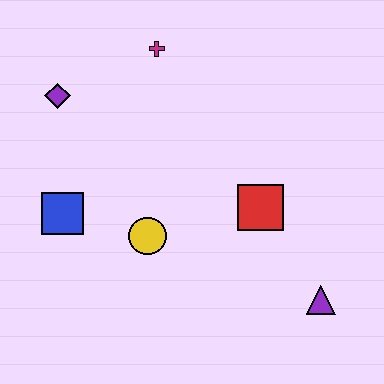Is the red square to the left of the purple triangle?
Yes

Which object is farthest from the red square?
The purple diamond is farthest from the red square.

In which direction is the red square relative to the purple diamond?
The red square is to the right of the purple diamond.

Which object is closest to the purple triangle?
The red square is closest to the purple triangle.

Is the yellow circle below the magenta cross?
Yes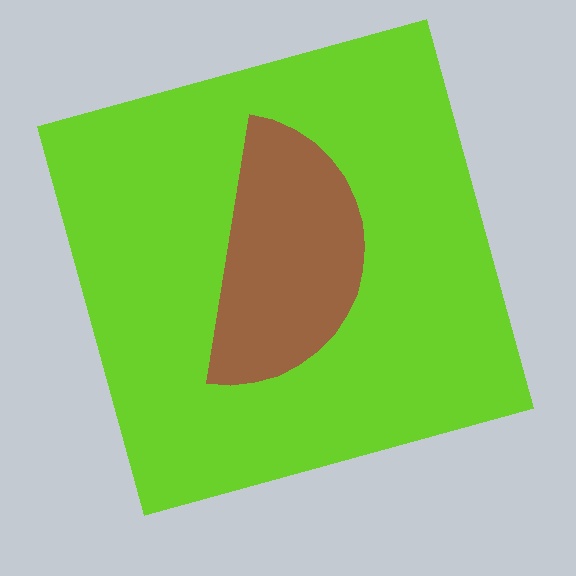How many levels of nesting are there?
2.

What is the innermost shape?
The brown semicircle.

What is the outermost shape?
The lime square.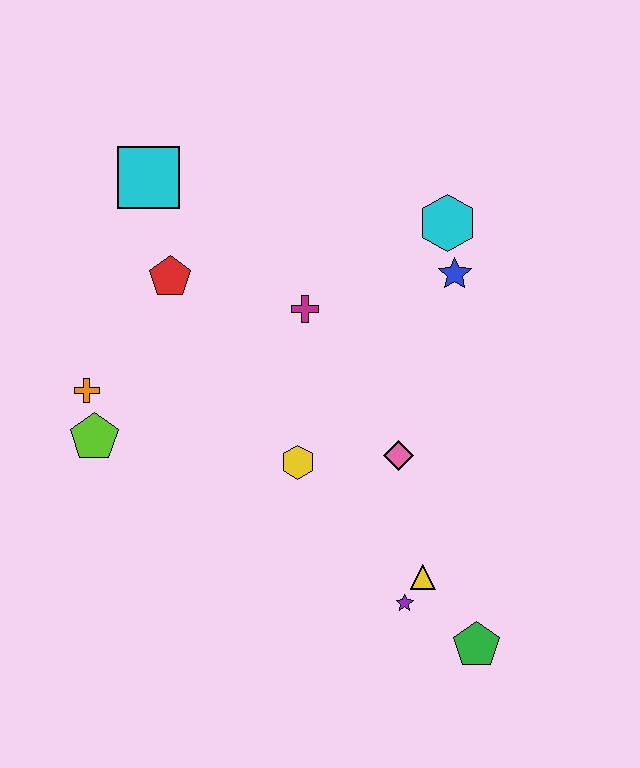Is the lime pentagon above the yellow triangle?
Yes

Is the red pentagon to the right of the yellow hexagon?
No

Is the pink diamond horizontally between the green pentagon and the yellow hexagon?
Yes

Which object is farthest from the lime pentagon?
The green pentagon is farthest from the lime pentagon.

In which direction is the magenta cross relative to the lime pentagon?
The magenta cross is to the right of the lime pentagon.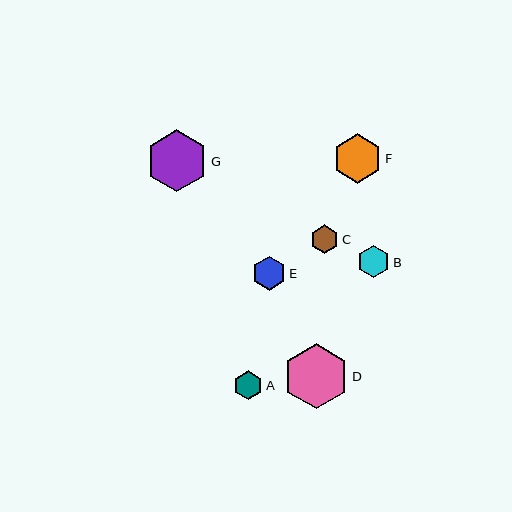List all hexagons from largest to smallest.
From largest to smallest: D, G, F, E, B, A, C.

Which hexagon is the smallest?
Hexagon C is the smallest with a size of approximately 28 pixels.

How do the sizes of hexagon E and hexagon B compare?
Hexagon E and hexagon B are approximately the same size.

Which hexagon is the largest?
Hexagon D is the largest with a size of approximately 65 pixels.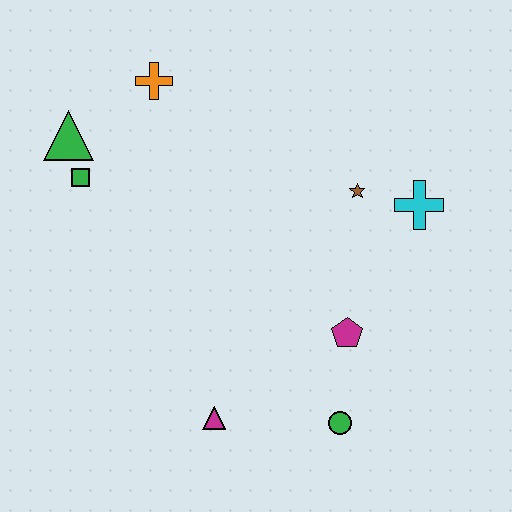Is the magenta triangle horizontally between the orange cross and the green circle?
Yes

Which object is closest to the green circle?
The magenta pentagon is closest to the green circle.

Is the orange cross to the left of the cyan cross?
Yes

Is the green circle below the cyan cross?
Yes